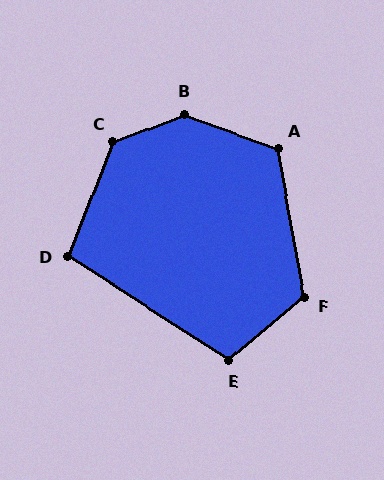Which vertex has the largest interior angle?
B, at approximately 139 degrees.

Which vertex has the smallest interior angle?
D, at approximately 101 degrees.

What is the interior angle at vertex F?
Approximately 120 degrees (obtuse).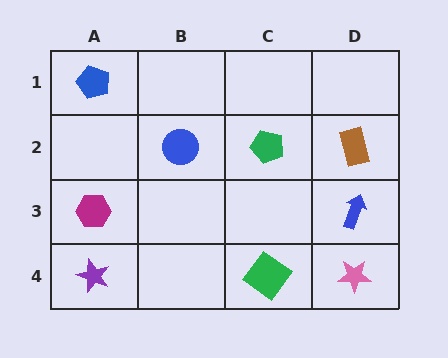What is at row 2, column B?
A blue circle.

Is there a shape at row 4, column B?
No, that cell is empty.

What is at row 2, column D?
A brown rectangle.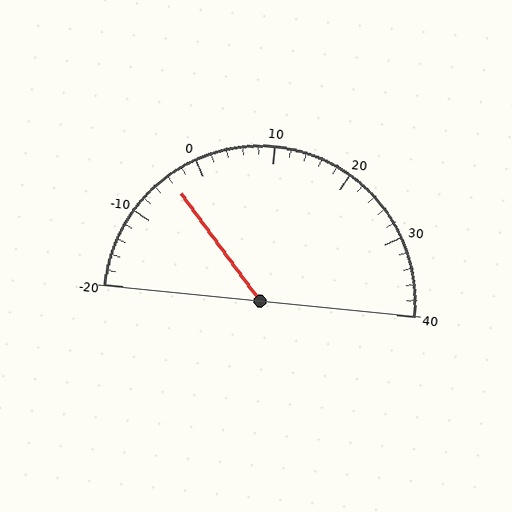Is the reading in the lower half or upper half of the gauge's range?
The reading is in the lower half of the range (-20 to 40).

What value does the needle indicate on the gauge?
The needle indicates approximately -4.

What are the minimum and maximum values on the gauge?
The gauge ranges from -20 to 40.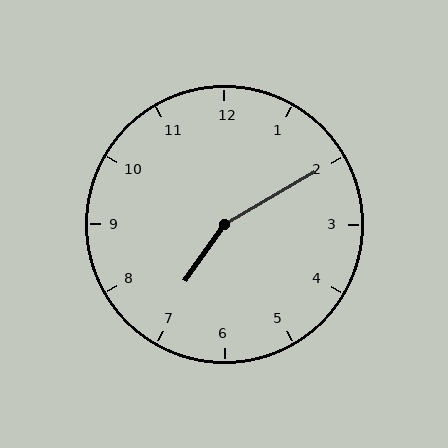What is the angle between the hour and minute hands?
Approximately 155 degrees.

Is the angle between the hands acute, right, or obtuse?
It is obtuse.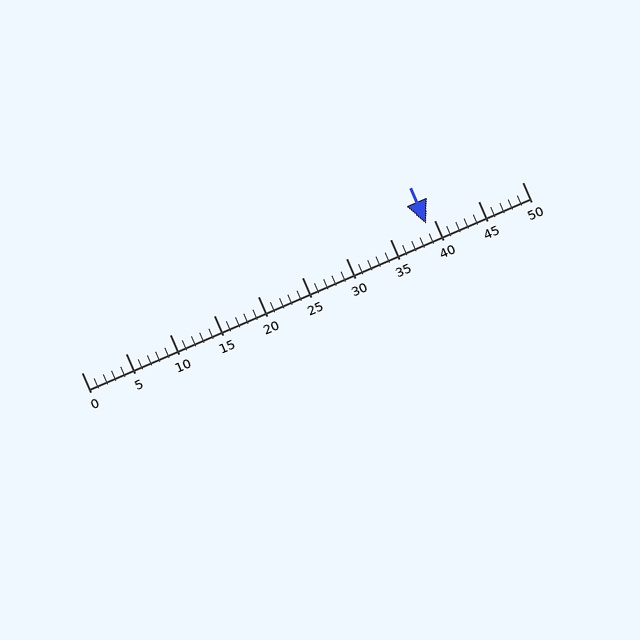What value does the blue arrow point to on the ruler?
The blue arrow points to approximately 39.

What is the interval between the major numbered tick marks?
The major tick marks are spaced 5 units apart.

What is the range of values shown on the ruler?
The ruler shows values from 0 to 50.